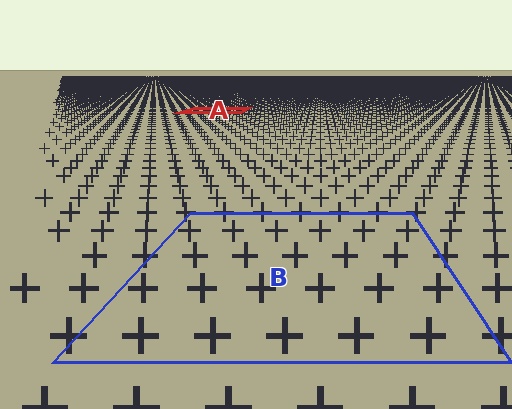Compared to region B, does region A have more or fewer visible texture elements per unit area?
Region A has more texture elements per unit area — they are packed more densely because it is farther away.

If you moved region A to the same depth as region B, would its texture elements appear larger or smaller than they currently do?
They would appear larger. At a closer depth, the same texture elements are projected at a bigger on-screen size.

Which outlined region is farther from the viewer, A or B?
Region A is farther from the viewer — the texture elements inside it appear smaller and more densely packed.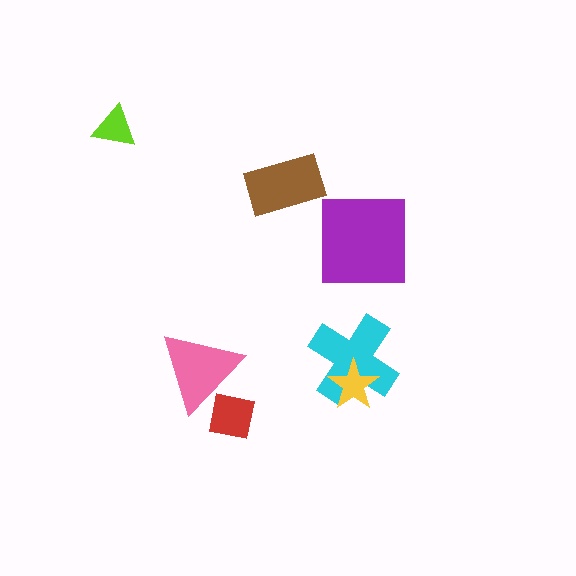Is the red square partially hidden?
Yes, it is partially covered by another shape.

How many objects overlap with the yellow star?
1 object overlaps with the yellow star.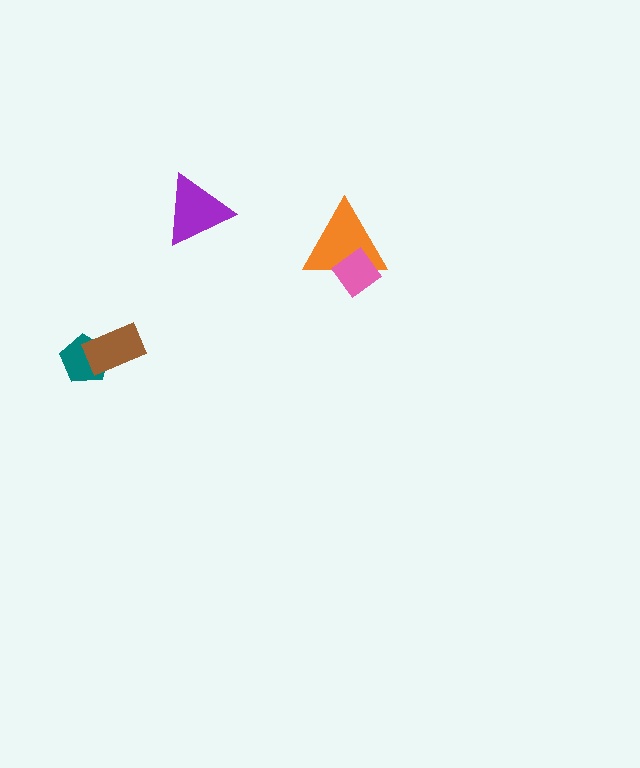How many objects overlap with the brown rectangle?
1 object overlaps with the brown rectangle.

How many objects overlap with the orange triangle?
1 object overlaps with the orange triangle.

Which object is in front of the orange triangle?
The pink diamond is in front of the orange triangle.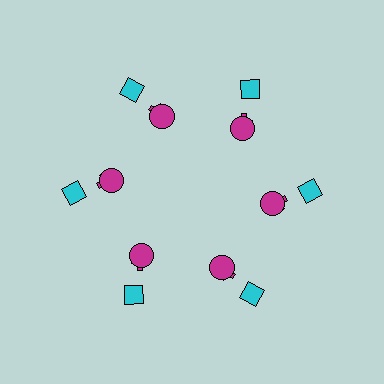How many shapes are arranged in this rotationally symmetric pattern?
There are 18 shapes, arranged in 6 groups of 3.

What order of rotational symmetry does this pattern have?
This pattern has 6-fold rotational symmetry.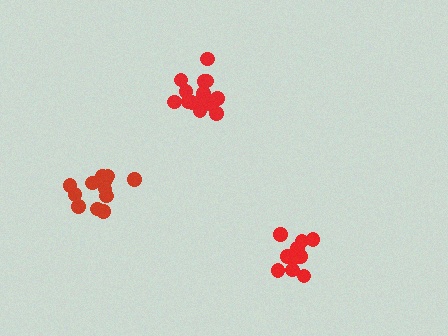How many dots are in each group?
Group 1: 10 dots, Group 2: 16 dots, Group 3: 12 dots (38 total).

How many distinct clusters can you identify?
There are 3 distinct clusters.